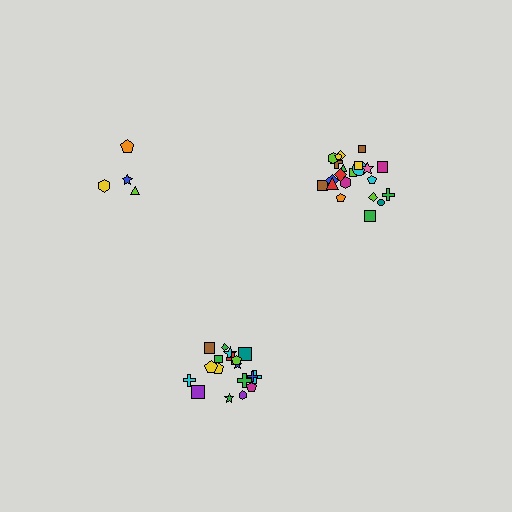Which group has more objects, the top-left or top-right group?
The top-right group.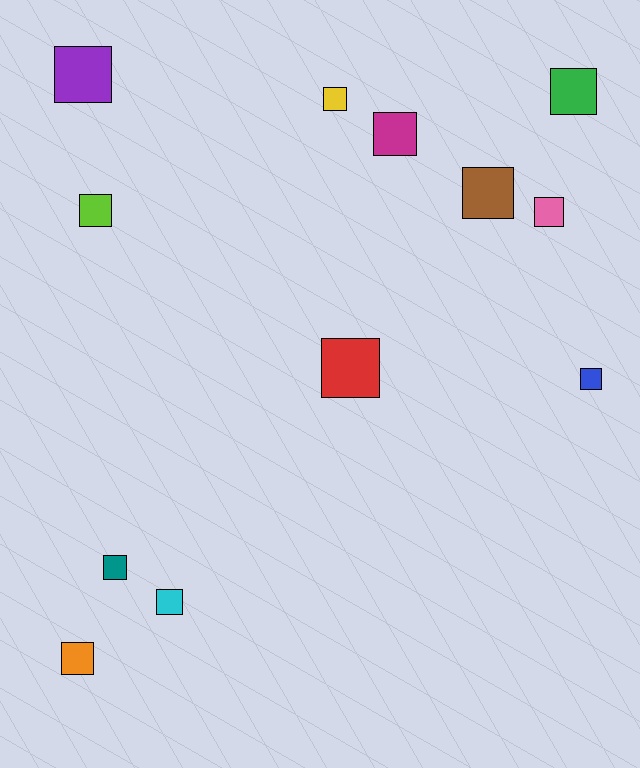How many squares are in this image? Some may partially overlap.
There are 12 squares.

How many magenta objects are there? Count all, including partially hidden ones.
There is 1 magenta object.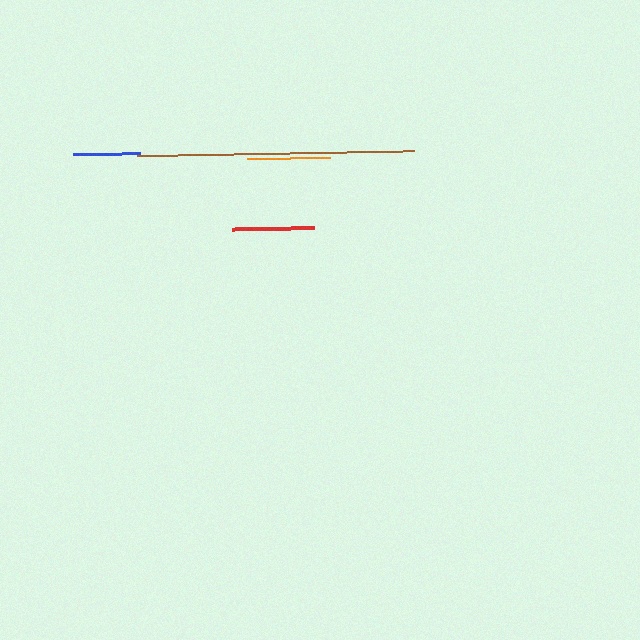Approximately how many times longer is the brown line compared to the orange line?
The brown line is approximately 3.4 times the length of the orange line.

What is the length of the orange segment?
The orange segment is approximately 83 pixels long.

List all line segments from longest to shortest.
From longest to shortest: brown, orange, red, blue.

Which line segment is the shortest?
The blue line is the shortest at approximately 67 pixels.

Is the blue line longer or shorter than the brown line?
The brown line is longer than the blue line.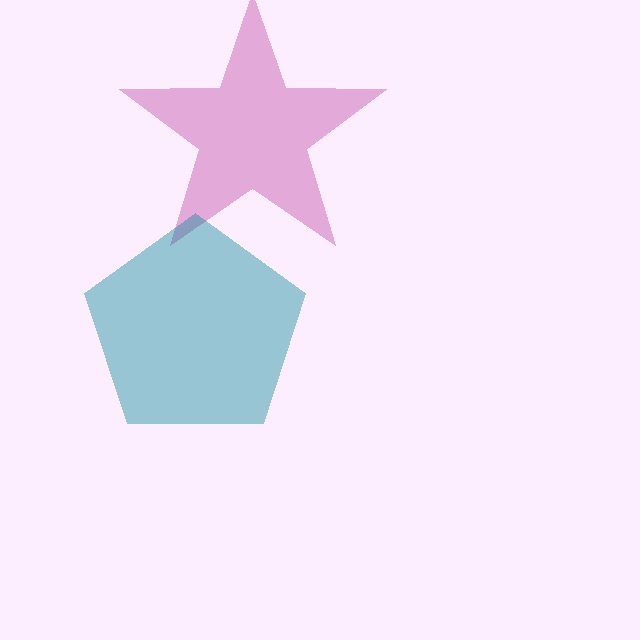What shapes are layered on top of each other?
The layered shapes are: a magenta star, a teal pentagon.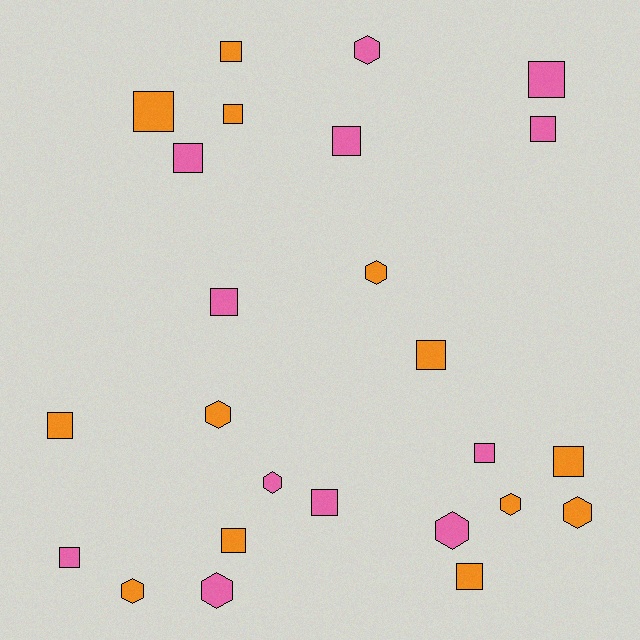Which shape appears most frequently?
Square, with 16 objects.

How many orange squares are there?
There are 8 orange squares.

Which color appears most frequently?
Orange, with 13 objects.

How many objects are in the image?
There are 25 objects.